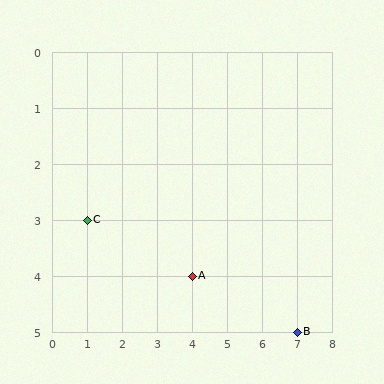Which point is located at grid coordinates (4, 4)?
Point A is at (4, 4).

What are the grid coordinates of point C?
Point C is at grid coordinates (1, 3).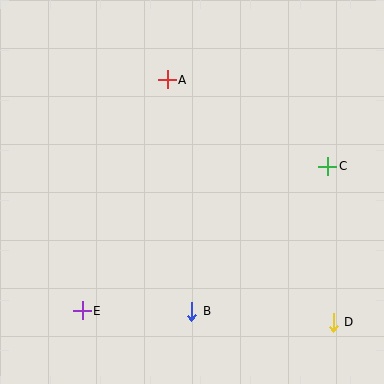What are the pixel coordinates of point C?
Point C is at (328, 166).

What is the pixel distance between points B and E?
The distance between B and E is 110 pixels.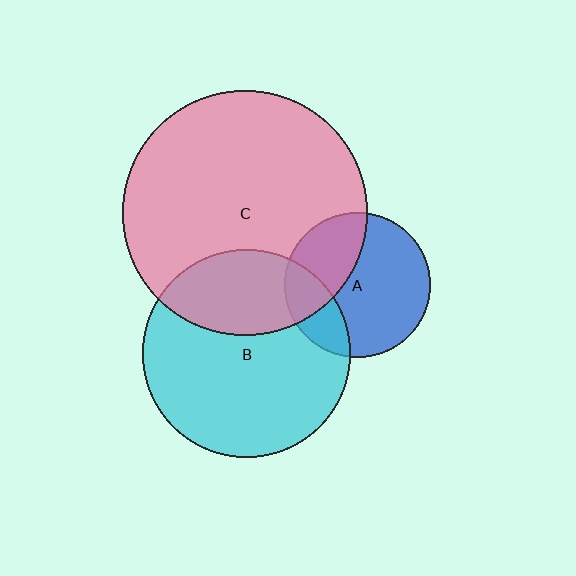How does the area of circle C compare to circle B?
Approximately 1.4 times.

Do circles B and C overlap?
Yes.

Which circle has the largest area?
Circle C (pink).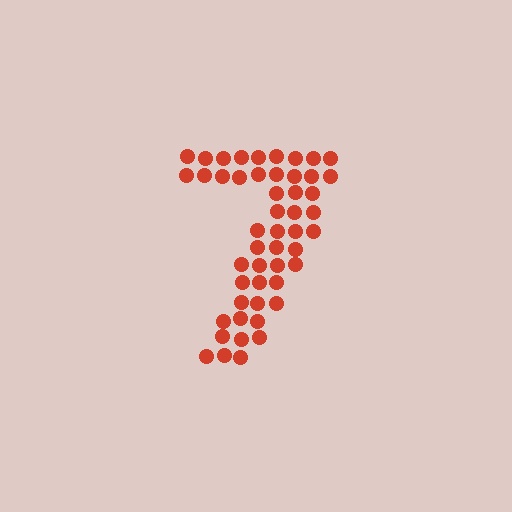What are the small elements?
The small elements are circles.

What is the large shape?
The large shape is the digit 7.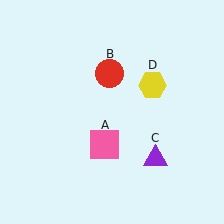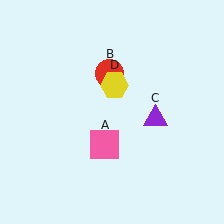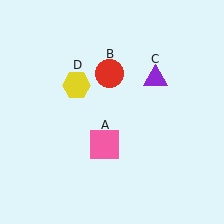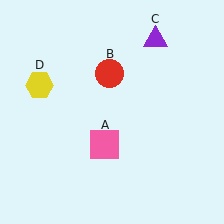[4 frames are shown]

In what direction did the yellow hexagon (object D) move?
The yellow hexagon (object D) moved left.